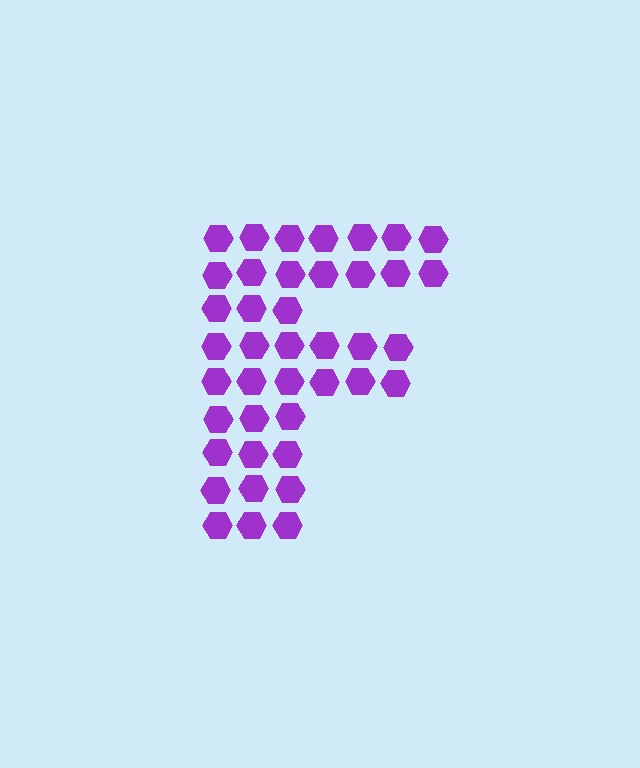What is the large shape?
The large shape is the letter F.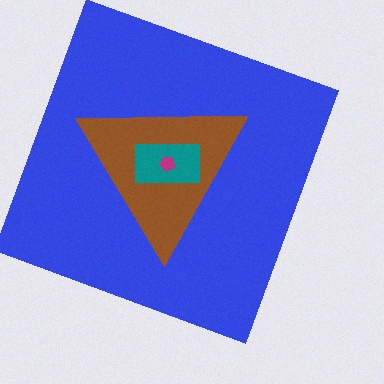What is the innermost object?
The magenta pentagon.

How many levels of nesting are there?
4.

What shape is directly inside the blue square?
The brown triangle.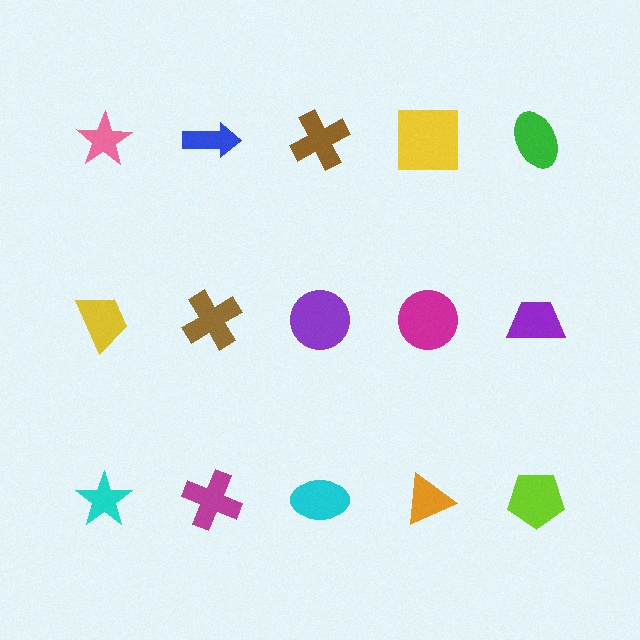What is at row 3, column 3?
A cyan ellipse.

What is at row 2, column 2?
A brown cross.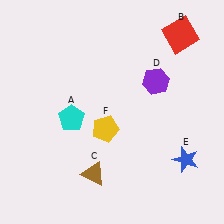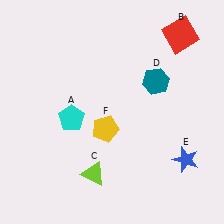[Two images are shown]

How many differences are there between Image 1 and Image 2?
There are 2 differences between the two images.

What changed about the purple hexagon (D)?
In Image 1, D is purple. In Image 2, it changed to teal.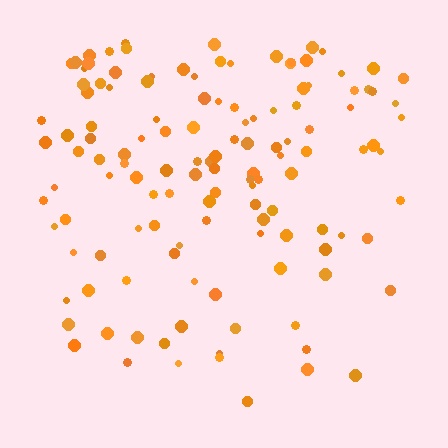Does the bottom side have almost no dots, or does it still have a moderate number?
Still a moderate number, just noticeably fewer than the top.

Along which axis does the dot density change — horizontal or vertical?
Vertical.